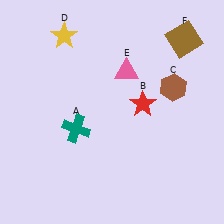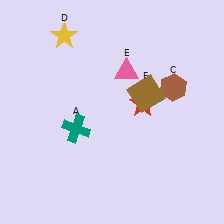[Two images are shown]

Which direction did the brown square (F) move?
The brown square (F) moved down.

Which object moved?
The brown square (F) moved down.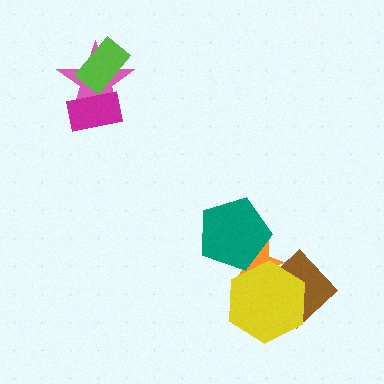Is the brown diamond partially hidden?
Yes, it is partially covered by another shape.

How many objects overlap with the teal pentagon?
1 object overlaps with the teal pentagon.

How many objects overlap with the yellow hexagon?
2 objects overlap with the yellow hexagon.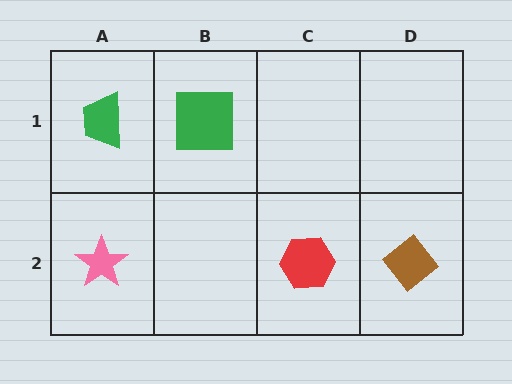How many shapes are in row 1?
2 shapes.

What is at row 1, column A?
A green trapezoid.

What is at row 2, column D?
A brown diamond.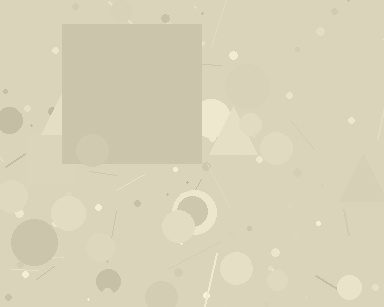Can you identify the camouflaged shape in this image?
The camouflaged shape is a square.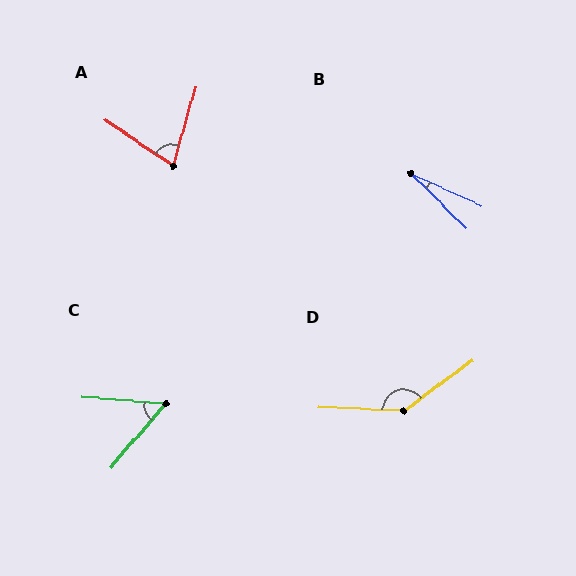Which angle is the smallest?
B, at approximately 20 degrees.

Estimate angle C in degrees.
Approximately 53 degrees.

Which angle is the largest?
D, at approximately 141 degrees.